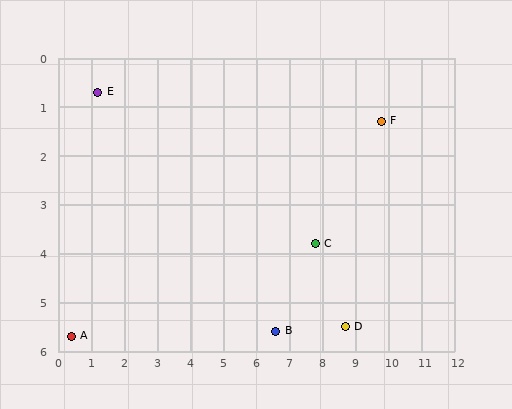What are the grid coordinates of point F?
Point F is at approximately (9.8, 1.3).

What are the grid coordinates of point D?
Point D is at approximately (8.7, 5.5).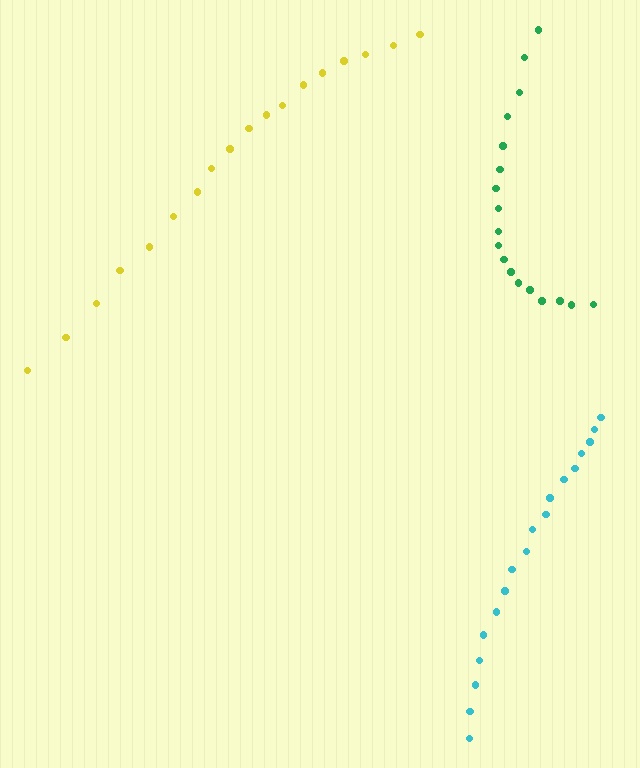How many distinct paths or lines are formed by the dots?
There are 3 distinct paths.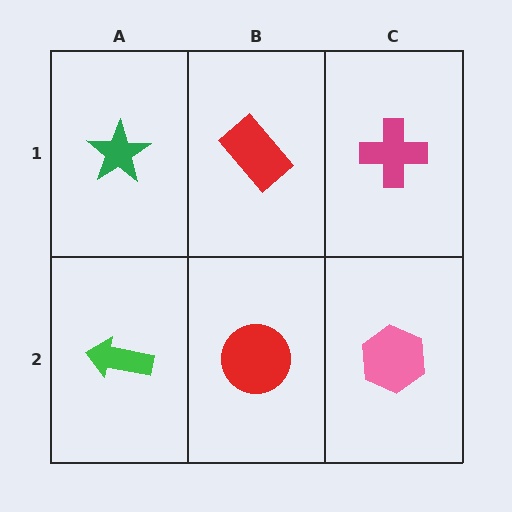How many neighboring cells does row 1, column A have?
2.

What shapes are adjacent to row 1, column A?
A green arrow (row 2, column A), a red rectangle (row 1, column B).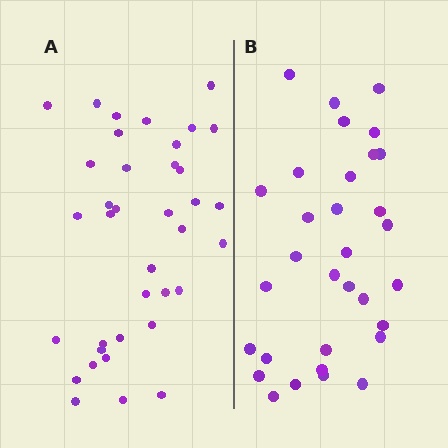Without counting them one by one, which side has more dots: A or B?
Region A (the left region) has more dots.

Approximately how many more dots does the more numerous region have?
Region A has about 5 more dots than region B.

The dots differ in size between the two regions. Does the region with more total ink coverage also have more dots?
No. Region B has more total ink coverage because its dots are larger, but region A actually contains more individual dots. Total area can be misleading — the number of items is what matters here.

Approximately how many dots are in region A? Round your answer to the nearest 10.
About 40 dots. (The exact count is 37, which rounds to 40.)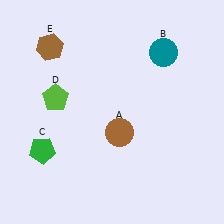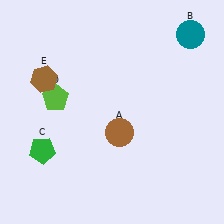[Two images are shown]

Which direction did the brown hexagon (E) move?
The brown hexagon (E) moved down.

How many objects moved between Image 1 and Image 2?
2 objects moved between the two images.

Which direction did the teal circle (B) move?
The teal circle (B) moved right.